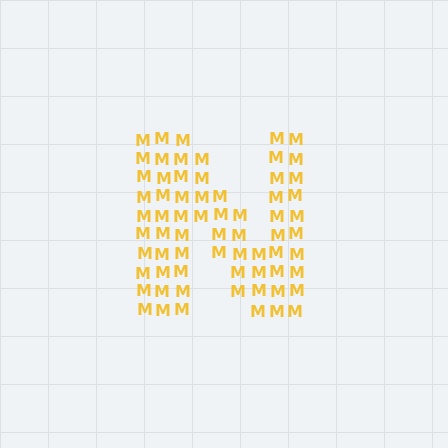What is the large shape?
The large shape is the letter N.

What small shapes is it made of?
It is made of small letter M's.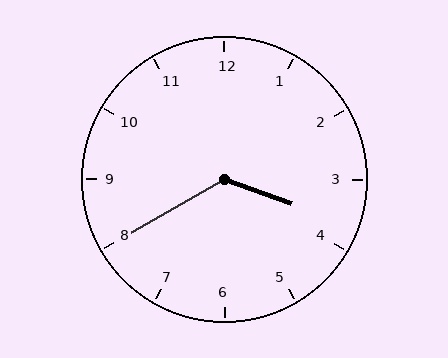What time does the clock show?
3:40.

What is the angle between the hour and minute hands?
Approximately 130 degrees.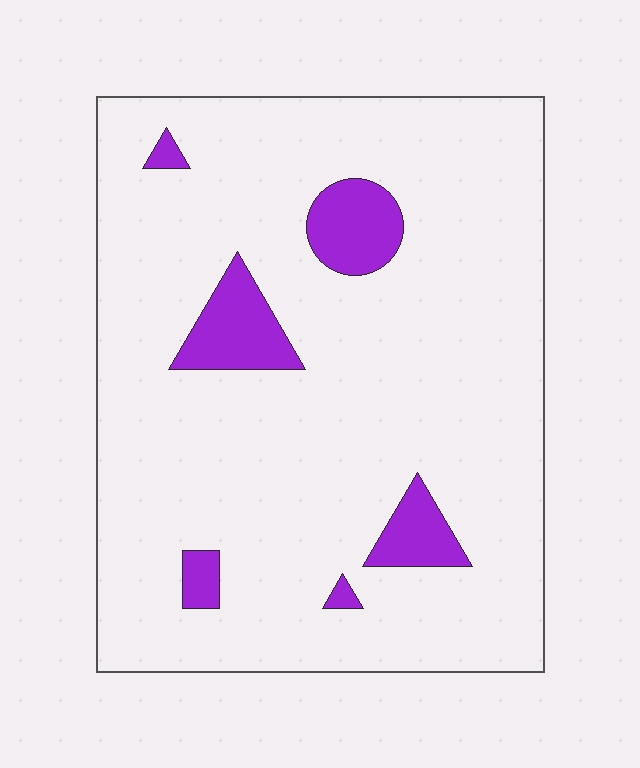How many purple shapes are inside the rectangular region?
6.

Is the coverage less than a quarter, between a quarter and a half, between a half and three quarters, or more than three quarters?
Less than a quarter.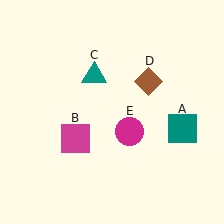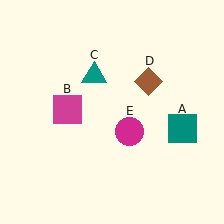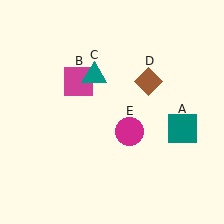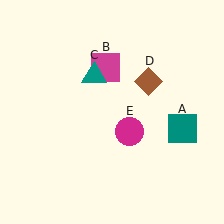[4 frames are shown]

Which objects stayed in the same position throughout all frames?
Teal square (object A) and teal triangle (object C) and brown diamond (object D) and magenta circle (object E) remained stationary.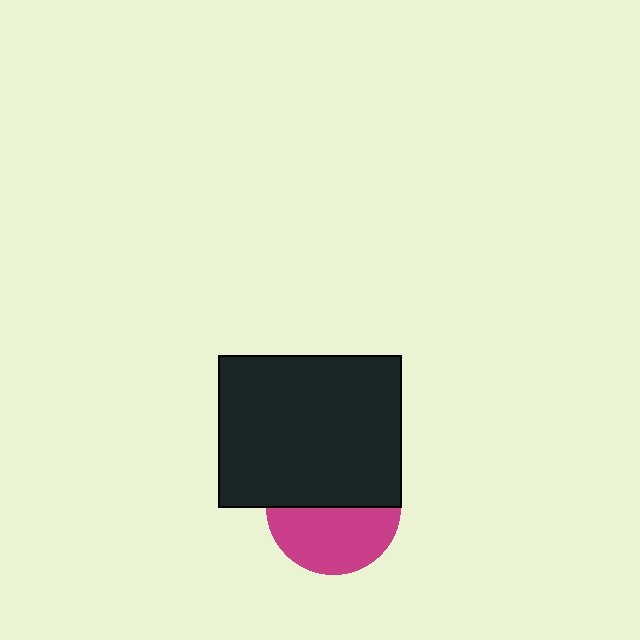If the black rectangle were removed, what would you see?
You would see the complete magenta circle.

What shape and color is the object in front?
The object in front is a black rectangle.